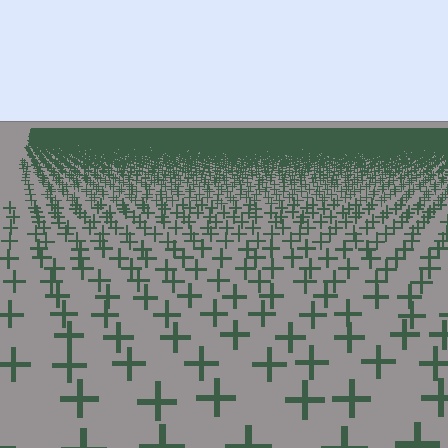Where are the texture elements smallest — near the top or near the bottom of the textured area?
Near the top.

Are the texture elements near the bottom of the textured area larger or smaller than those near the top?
Larger. Near the bottom, elements are closer to the viewer and appear at a bigger on-screen size.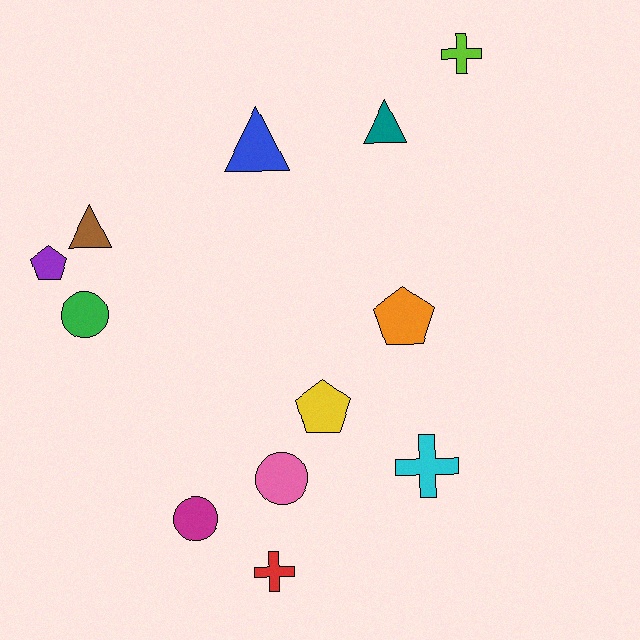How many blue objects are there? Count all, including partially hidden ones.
There is 1 blue object.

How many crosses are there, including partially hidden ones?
There are 3 crosses.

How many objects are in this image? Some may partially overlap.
There are 12 objects.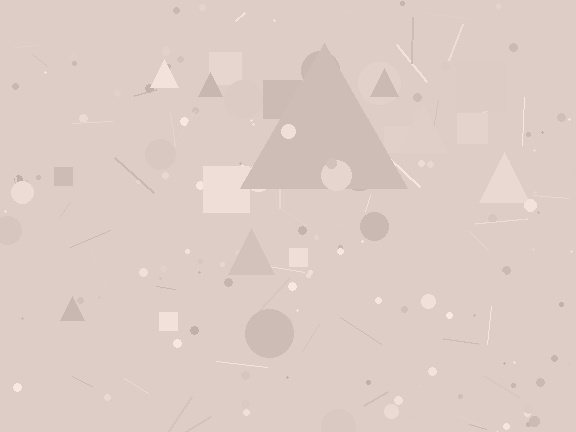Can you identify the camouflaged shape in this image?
The camouflaged shape is a triangle.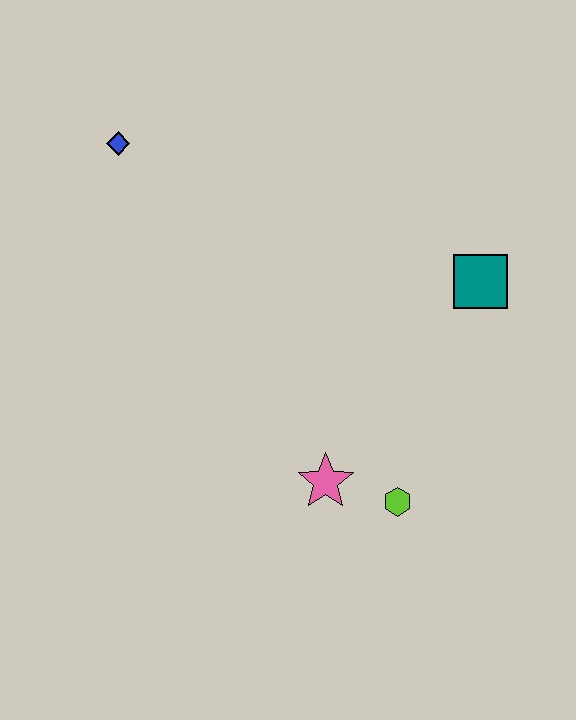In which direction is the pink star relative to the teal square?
The pink star is below the teal square.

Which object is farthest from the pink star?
The blue diamond is farthest from the pink star.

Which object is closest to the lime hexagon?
The pink star is closest to the lime hexagon.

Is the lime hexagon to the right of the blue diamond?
Yes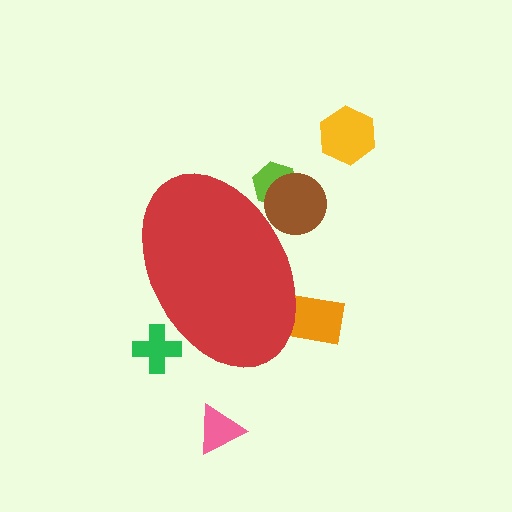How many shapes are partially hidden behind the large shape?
4 shapes are partially hidden.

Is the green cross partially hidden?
Yes, the green cross is partially hidden behind the red ellipse.